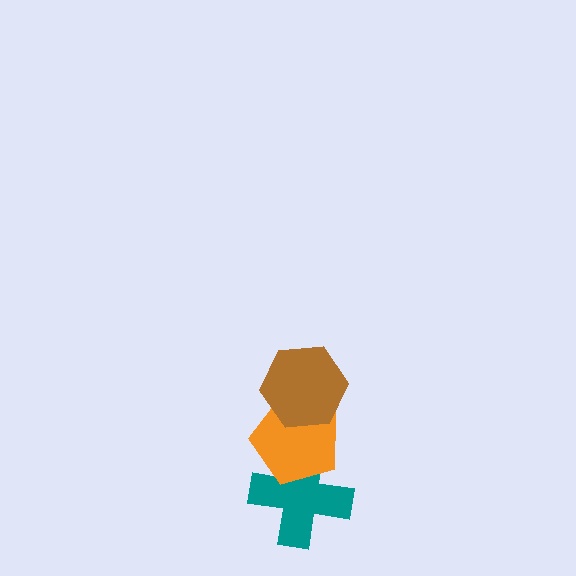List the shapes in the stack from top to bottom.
From top to bottom: the brown hexagon, the orange pentagon, the teal cross.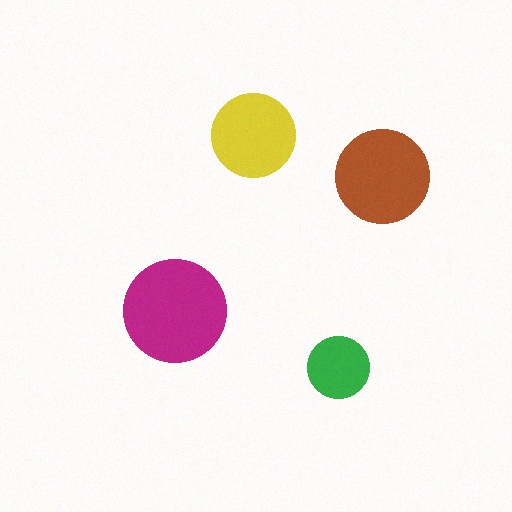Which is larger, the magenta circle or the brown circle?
The magenta one.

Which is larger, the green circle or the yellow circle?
The yellow one.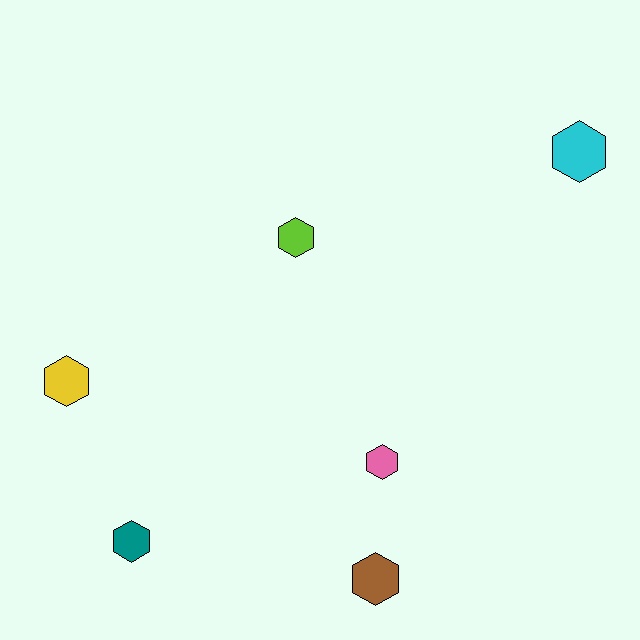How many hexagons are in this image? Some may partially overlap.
There are 6 hexagons.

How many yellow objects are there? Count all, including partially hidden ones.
There is 1 yellow object.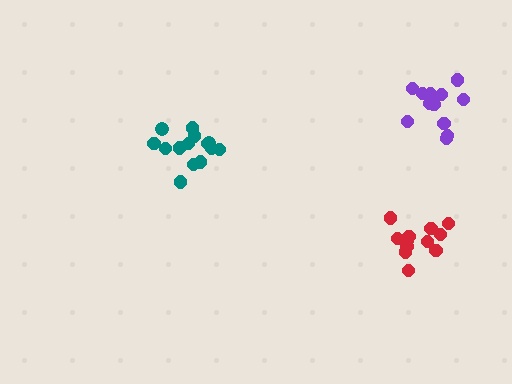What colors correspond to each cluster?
The clusters are colored: teal, purple, red.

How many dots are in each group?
Group 1: 14 dots, Group 2: 13 dots, Group 3: 13 dots (40 total).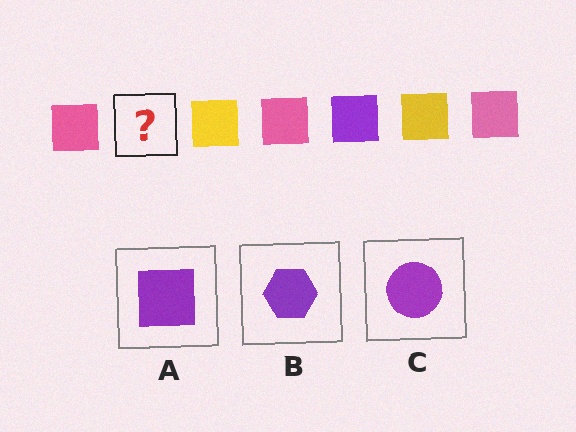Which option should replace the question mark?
Option A.